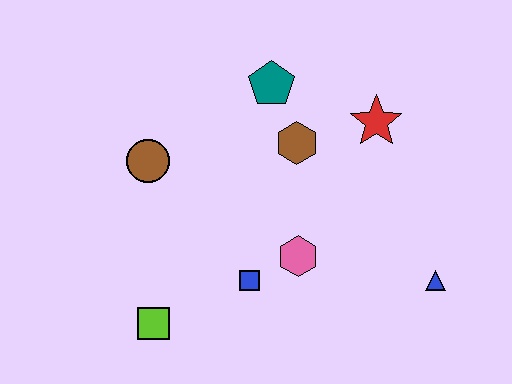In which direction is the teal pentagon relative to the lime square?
The teal pentagon is above the lime square.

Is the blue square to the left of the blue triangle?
Yes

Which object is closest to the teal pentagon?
The brown hexagon is closest to the teal pentagon.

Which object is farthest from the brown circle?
The blue triangle is farthest from the brown circle.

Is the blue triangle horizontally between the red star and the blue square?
No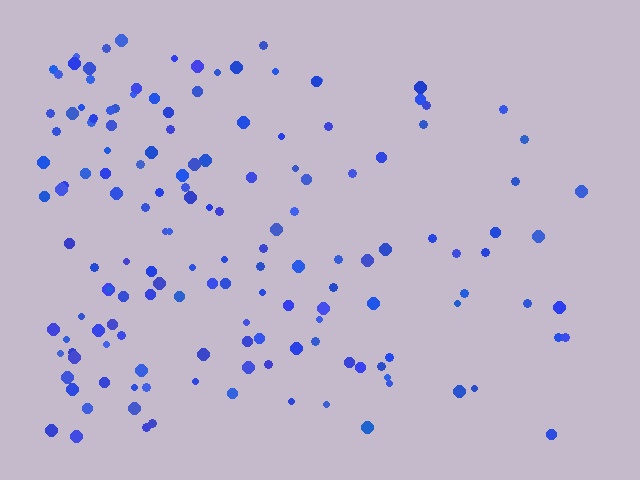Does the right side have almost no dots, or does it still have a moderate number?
Still a moderate number, just noticeably fewer than the left.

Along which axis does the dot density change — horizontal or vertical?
Horizontal.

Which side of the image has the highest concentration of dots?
The left.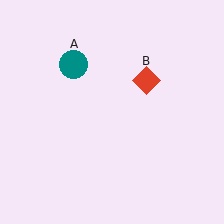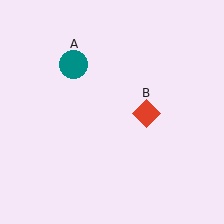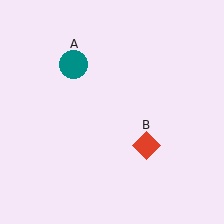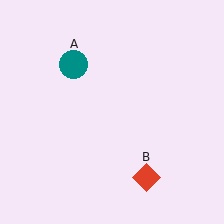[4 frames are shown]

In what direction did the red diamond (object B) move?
The red diamond (object B) moved down.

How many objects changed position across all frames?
1 object changed position: red diamond (object B).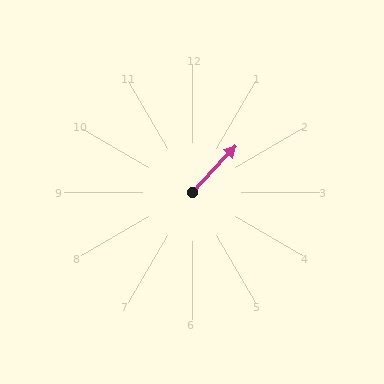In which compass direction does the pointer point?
Northeast.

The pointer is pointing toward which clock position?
Roughly 1 o'clock.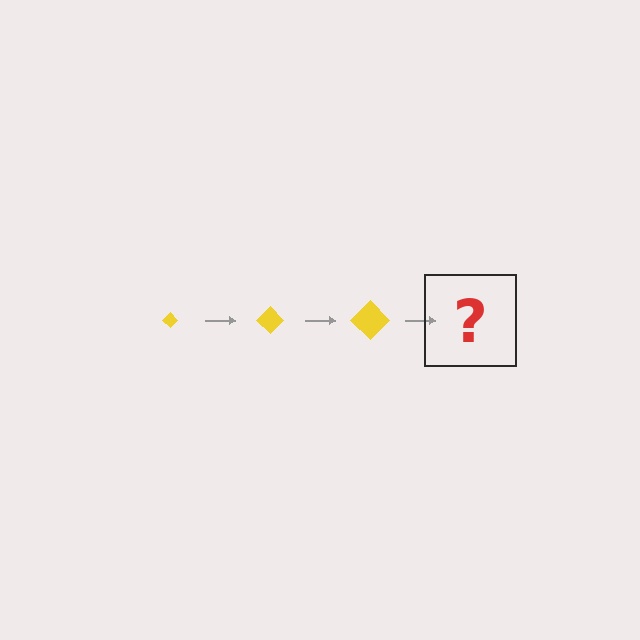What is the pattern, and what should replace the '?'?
The pattern is that the diamond gets progressively larger each step. The '?' should be a yellow diamond, larger than the previous one.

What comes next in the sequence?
The next element should be a yellow diamond, larger than the previous one.